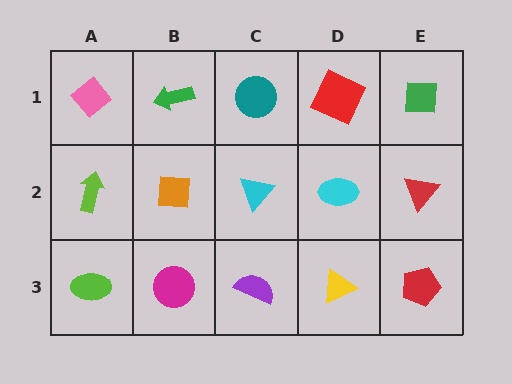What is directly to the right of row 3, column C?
A yellow triangle.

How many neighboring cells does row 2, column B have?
4.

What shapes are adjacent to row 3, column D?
A cyan ellipse (row 2, column D), a purple semicircle (row 3, column C), a red pentagon (row 3, column E).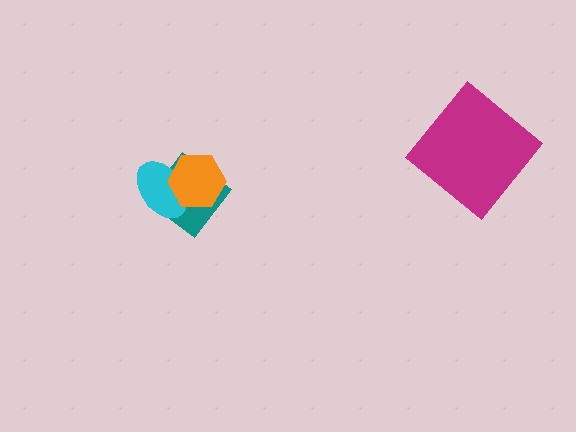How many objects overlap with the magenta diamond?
0 objects overlap with the magenta diamond.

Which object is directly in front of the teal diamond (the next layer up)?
The cyan ellipse is directly in front of the teal diamond.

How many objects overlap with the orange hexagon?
2 objects overlap with the orange hexagon.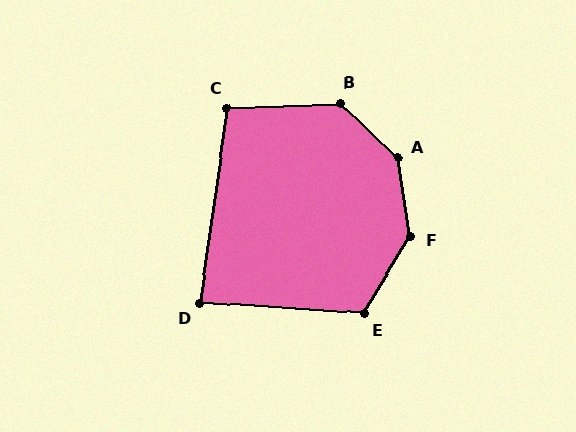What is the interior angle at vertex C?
Approximately 100 degrees (obtuse).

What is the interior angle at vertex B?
Approximately 134 degrees (obtuse).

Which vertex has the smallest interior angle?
D, at approximately 86 degrees.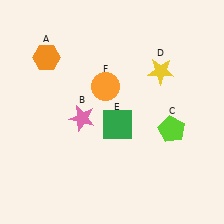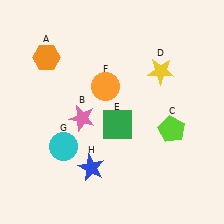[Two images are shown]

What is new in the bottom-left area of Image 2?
A cyan circle (G) was added in the bottom-left area of Image 2.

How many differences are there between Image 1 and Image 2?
There are 2 differences between the two images.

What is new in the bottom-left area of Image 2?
A blue star (H) was added in the bottom-left area of Image 2.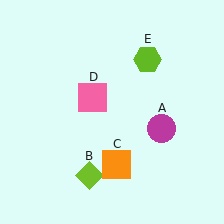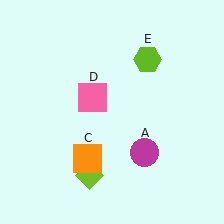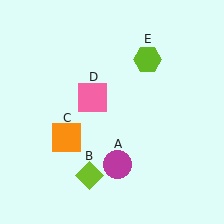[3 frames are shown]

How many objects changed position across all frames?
2 objects changed position: magenta circle (object A), orange square (object C).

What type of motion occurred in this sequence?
The magenta circle (object A), orange square (object C) rotated clockwise around the center of the scene.